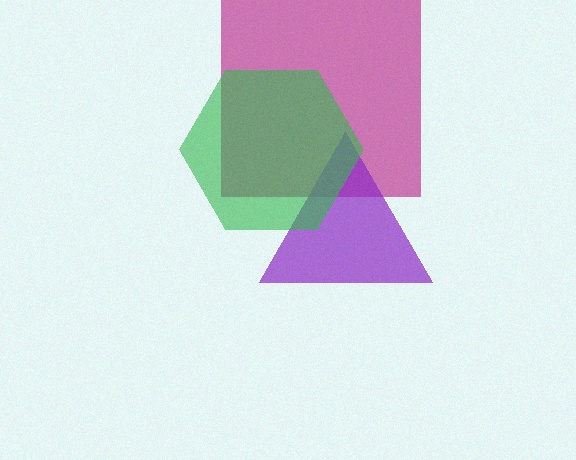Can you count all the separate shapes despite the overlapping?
Yes, there are 3 separate shapes.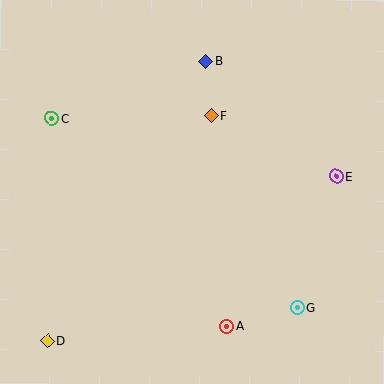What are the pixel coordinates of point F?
Point F is at (212, 116).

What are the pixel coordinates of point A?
Point A is at (227, 326).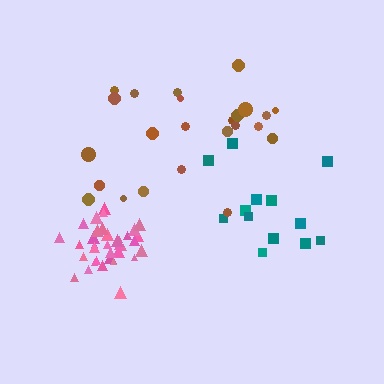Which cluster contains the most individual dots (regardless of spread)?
Pink (35).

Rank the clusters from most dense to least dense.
pink, teal, brown.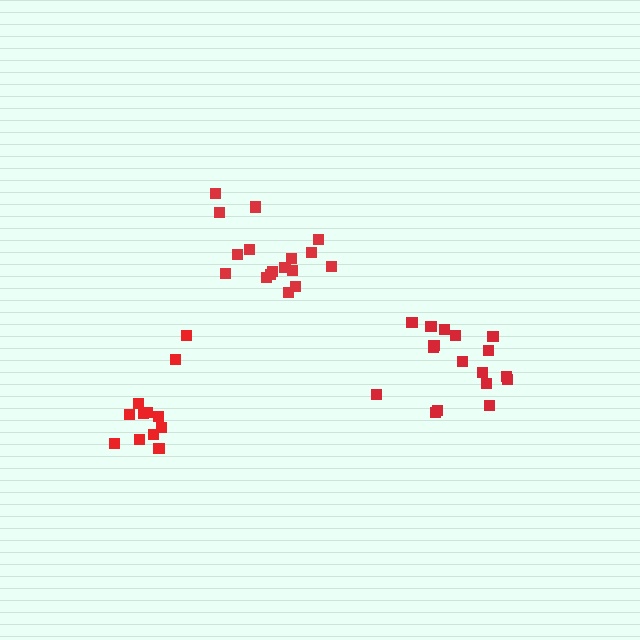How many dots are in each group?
Group 1: 17 dots, Group 2: 17 dots, Group 3: 12 dots (46 total).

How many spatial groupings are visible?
There are 3 spatial groupings.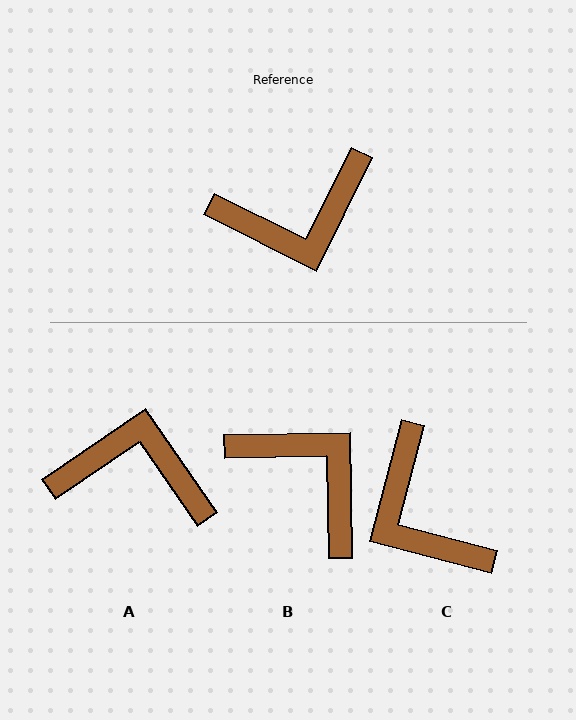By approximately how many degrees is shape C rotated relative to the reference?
Approximately 78 degrees clockwise.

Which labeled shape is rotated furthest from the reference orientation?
A, about 151 degrees away.